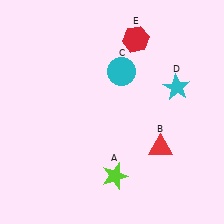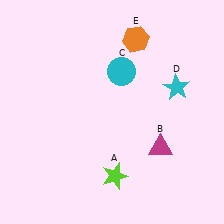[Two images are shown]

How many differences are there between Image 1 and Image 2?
There are 2 differences between the two images.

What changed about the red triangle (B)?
In Image 1, B is red. In Image 2, it changed to magenta.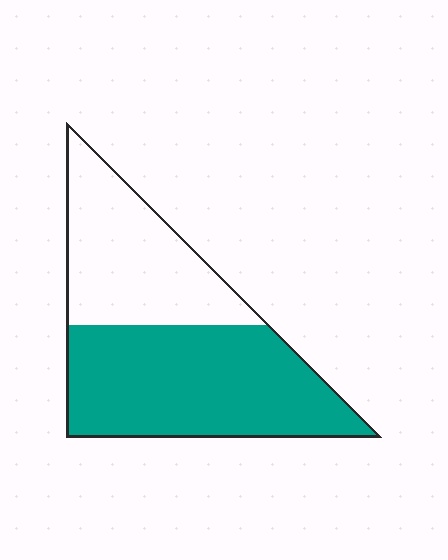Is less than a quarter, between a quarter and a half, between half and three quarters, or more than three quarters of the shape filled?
Between half and three quarters.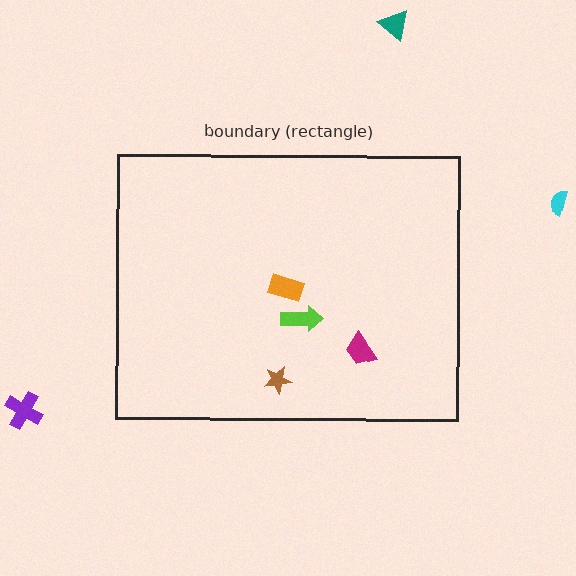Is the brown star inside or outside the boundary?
Inside.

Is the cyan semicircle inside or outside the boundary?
Outside.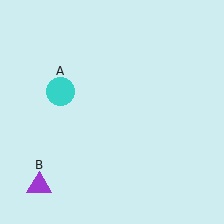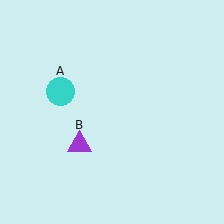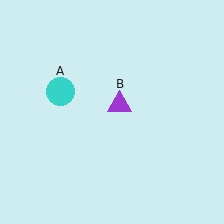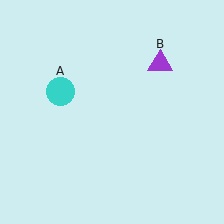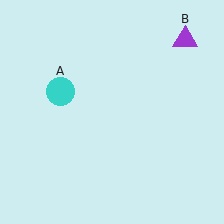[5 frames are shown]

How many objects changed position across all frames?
1 object changed position: purple triangle (object B).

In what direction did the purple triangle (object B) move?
The purple triangle (object B) moved up and to the right.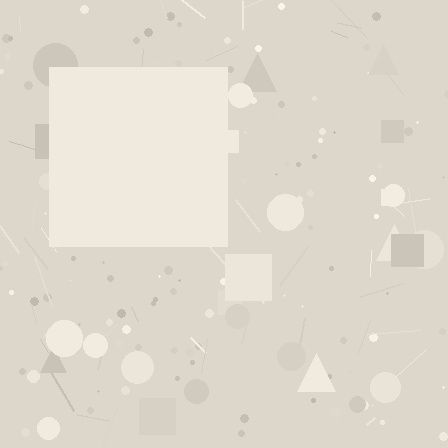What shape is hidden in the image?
A square is hidden in the image.